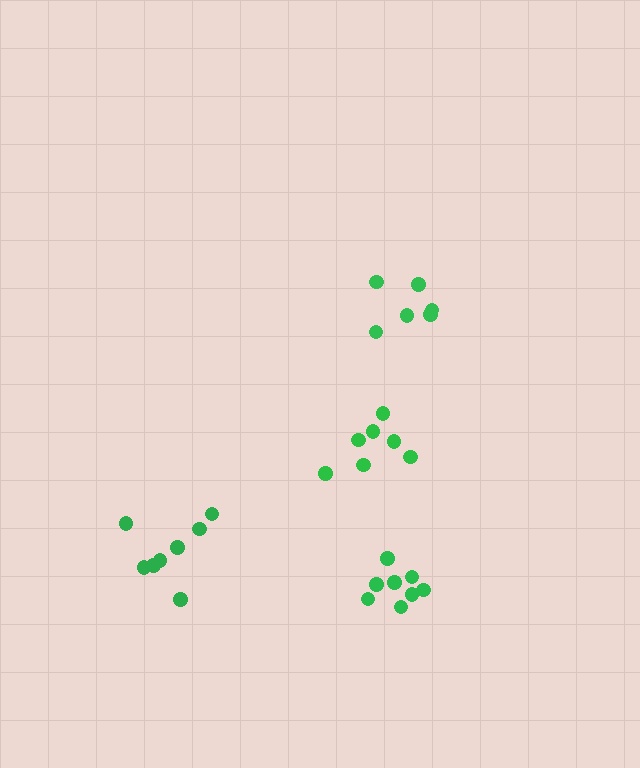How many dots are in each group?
Group 1: 6 dots, Group 2: 8 dots, Group 3: 8 dots, Group 4: 7 dots (29 total).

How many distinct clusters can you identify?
There are 4 distinct clusters.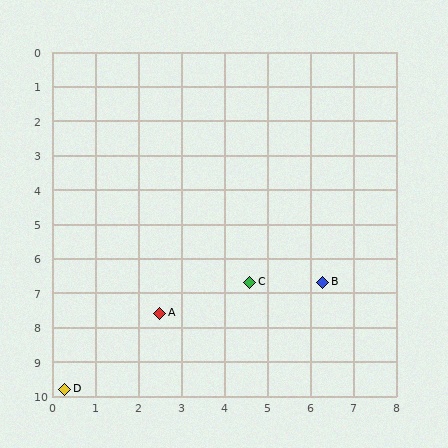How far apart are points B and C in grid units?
Points B and C are about 1.7 grid units apart.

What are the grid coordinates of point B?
Point B is at approximately (6.3, 6.7).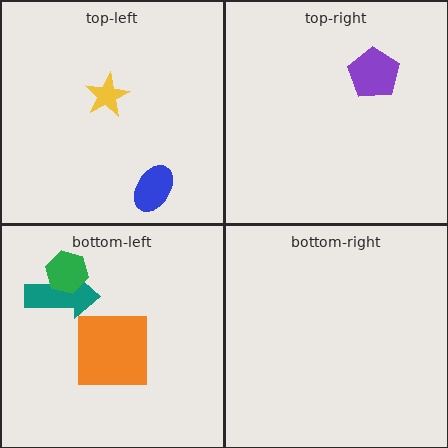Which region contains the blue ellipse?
The top-left region.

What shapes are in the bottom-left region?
The teal arrow, the green hexagon, the orange square.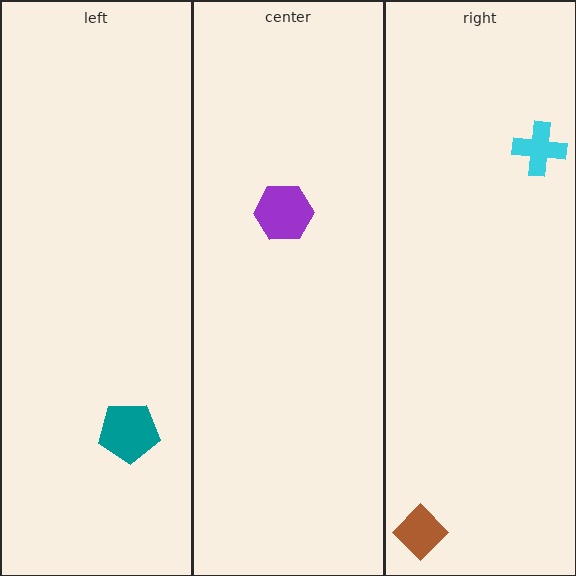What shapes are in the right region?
The cyan cross, the brown diamond.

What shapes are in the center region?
The purple hexagon.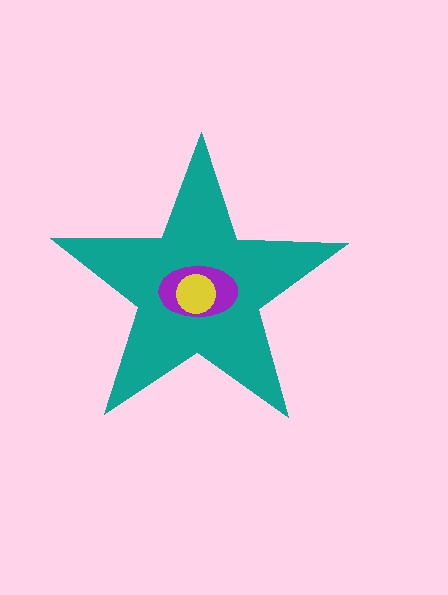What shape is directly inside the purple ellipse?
The yellow circle.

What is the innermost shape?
The yellow circle.